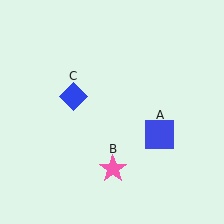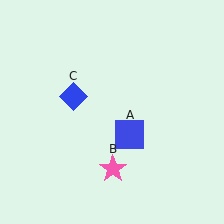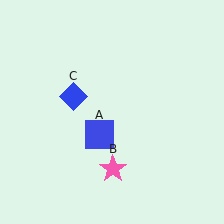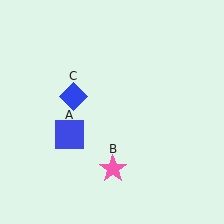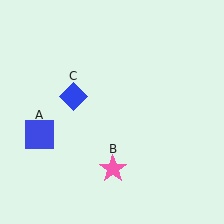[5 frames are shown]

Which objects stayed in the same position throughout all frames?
Pink star (object B) and blue diamond (object C) remained stationary.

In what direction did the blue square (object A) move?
The blue square (object A) moved left.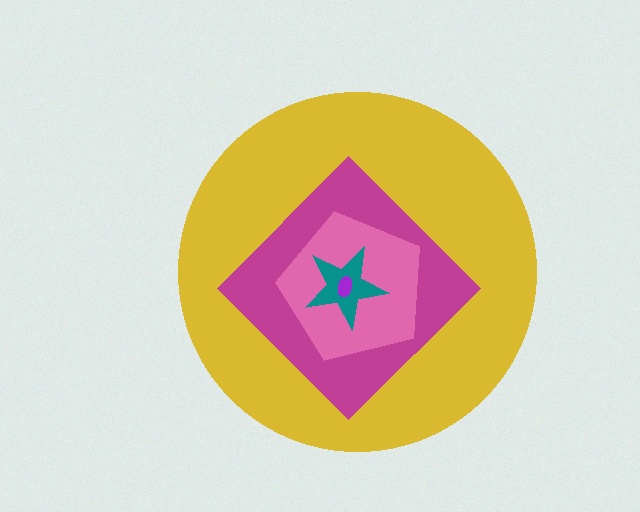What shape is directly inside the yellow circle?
The magenta diamond.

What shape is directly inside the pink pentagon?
The teal star.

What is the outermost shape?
The yellow circle.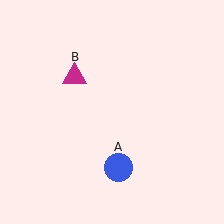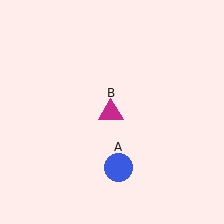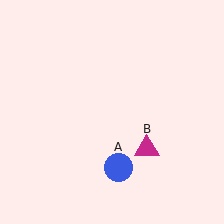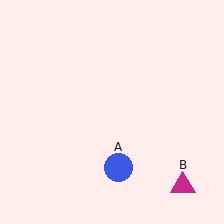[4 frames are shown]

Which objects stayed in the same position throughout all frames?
Blue circle (object A) remained stationary.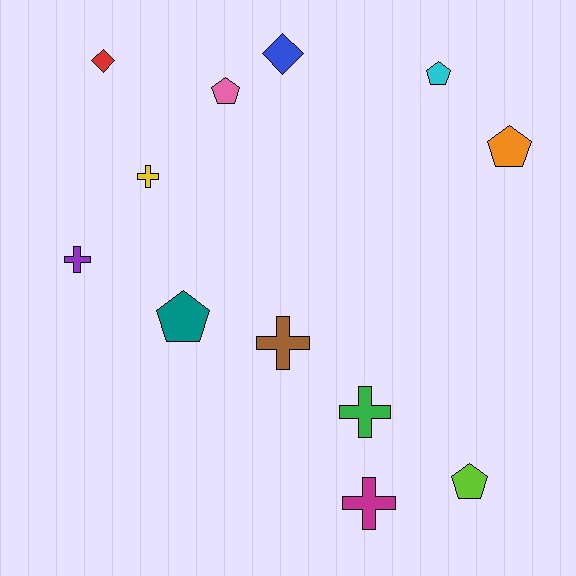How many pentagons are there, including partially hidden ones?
There are 5 pentagons.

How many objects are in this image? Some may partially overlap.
There are 12 objects.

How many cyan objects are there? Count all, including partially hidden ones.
There is 1 cyan object.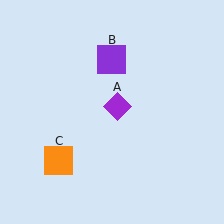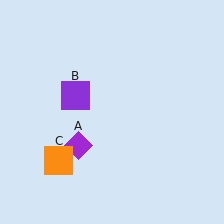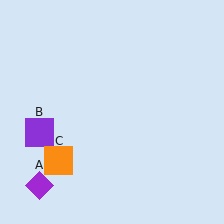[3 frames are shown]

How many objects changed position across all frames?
2 objects changed position: purple diamond (object A), purple square (object B).